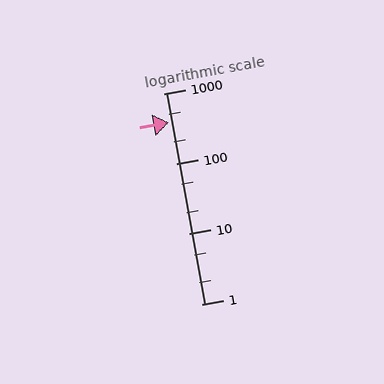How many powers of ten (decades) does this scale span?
The scale spans 3 decades, from 1 to 1000.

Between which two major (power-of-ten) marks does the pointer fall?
The pointer is between 100 and 1000.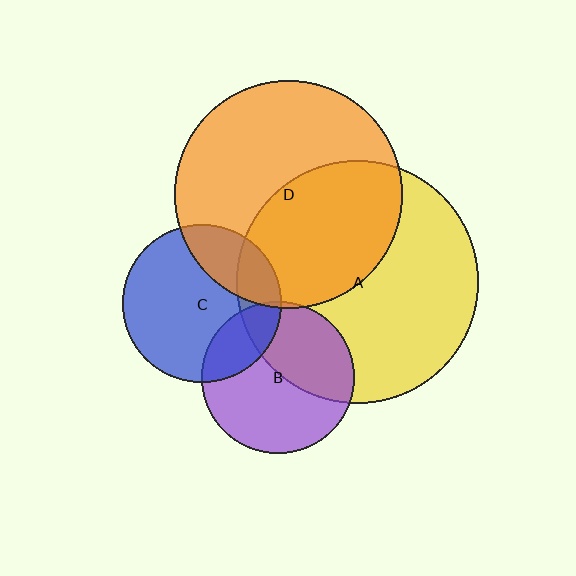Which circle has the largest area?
Circle A (yellow).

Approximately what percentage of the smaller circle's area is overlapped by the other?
Approximately 20%.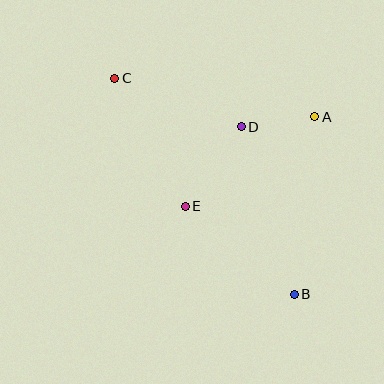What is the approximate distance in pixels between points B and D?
The distance between B and D is approximately 176 pixels.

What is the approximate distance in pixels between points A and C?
The distance between A and C is approximately 204 pixels.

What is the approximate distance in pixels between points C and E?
The distance between C and E is approximately 146 pixels.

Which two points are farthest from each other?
Points B and C are farthest from each other.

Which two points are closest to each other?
Points A and D are closest to each other.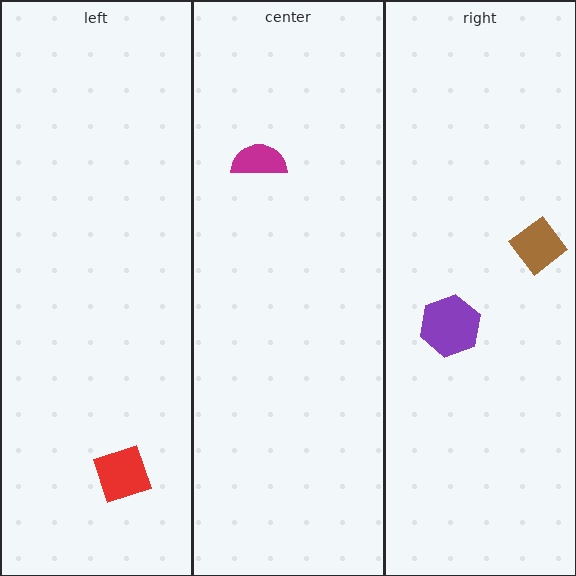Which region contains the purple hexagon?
The right region.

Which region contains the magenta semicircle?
The center region.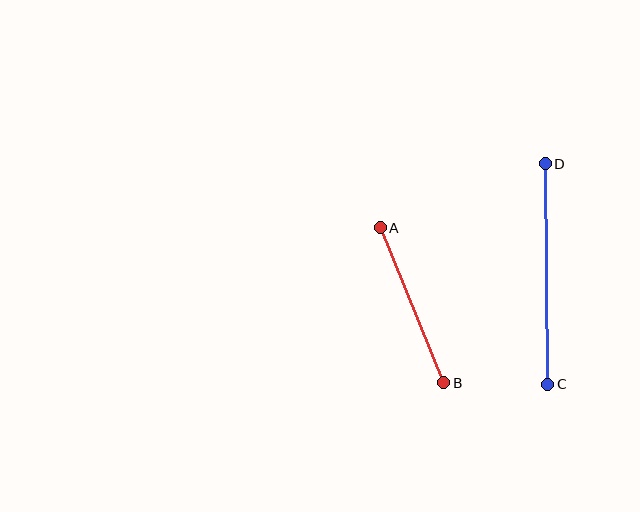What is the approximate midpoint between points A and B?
The midpoint is at approximately (412, 305) pixels.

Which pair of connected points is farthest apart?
Points C and D are farthest apart.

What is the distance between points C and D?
The distance is approximately 220 pixels.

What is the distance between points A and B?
The distance is approximately 167 pixels.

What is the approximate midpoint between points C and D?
The midpoint is at approximately (547, 274) pixels.